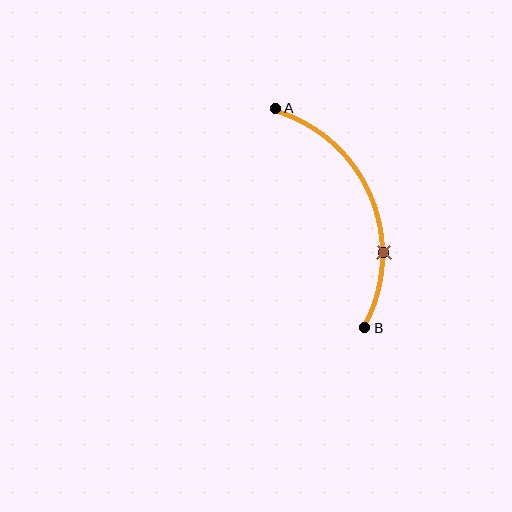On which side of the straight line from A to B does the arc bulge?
The arc bulges to the right of the straight line connecting A and B.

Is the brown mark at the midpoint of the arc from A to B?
No. The brown mark lies on the arc but is closer to endpoint B. The arc midpoint would be at the point on the curve equidistant along the arc from both A and B.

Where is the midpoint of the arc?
The arc midpoint is the point on the curve farthest from the straight line joining A and B. It sits to the right of that line.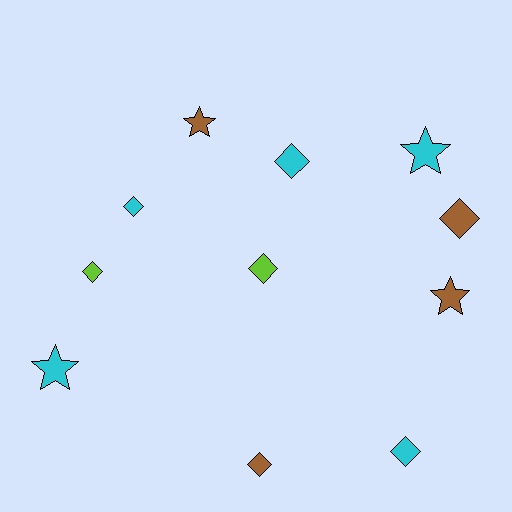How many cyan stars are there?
There are 2 cyan stars.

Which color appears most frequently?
Cyan, with 5 objects.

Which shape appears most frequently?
Diamond, with 7 objects.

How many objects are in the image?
There are 11 objects.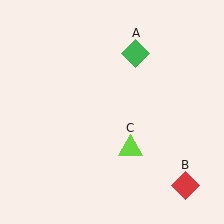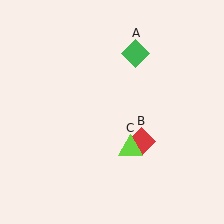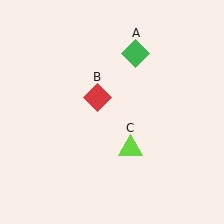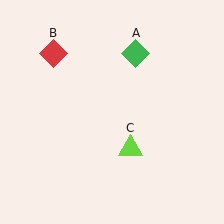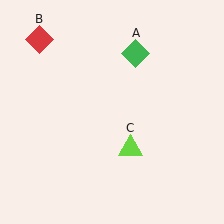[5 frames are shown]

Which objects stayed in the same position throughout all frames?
Green diamond (object A) and lime triangle (object C) remained stationary.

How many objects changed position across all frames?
1 object changed position: red diamond (object B).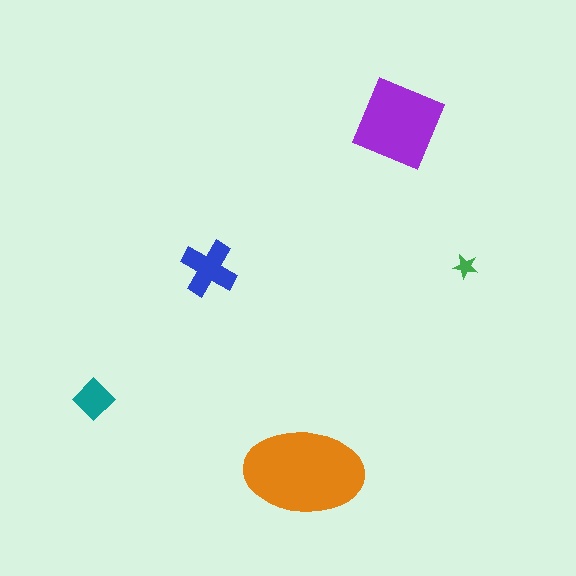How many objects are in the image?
There are 5 objects in the image.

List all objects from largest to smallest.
The orange ellipse, the purple square, the blue cross, the teal diamond, the green star.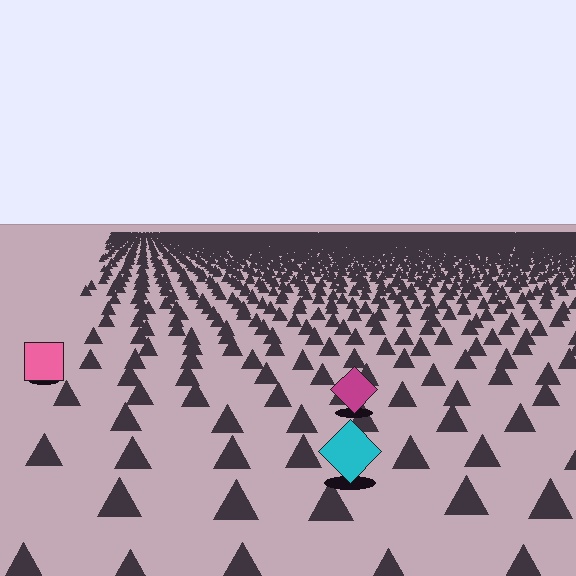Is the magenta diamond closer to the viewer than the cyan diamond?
No. The cyan diamond is closer — you can tell from the texture gradient: the ground texture is coarser near it.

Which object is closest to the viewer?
The cyan diamond is closest. The texture marks near it are larger and more spread out.